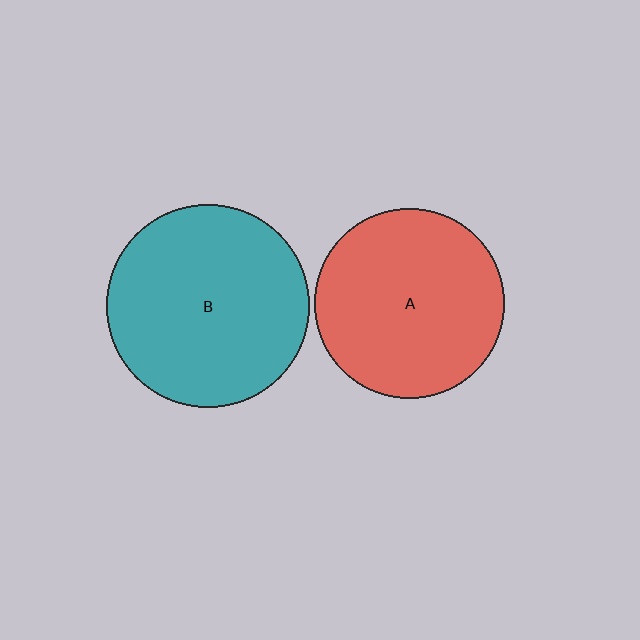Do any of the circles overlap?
No, none of the circles overlap.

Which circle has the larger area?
Circle B (teal).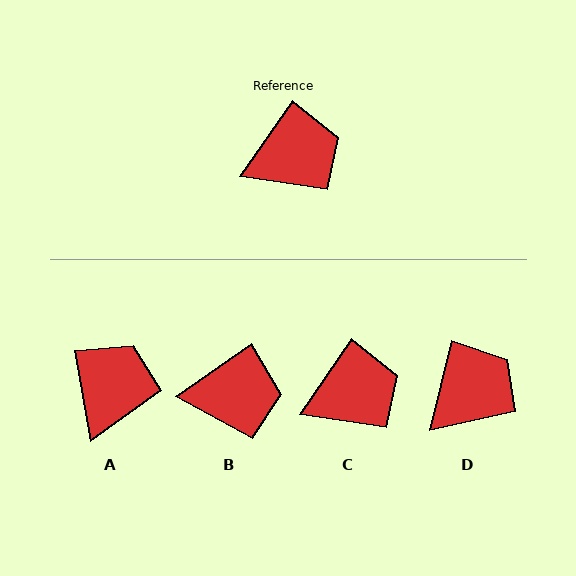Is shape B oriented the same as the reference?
No, it is off by about 21 degrees.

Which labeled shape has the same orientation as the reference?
C.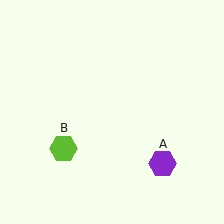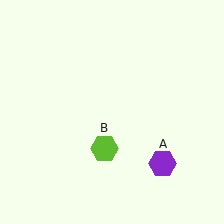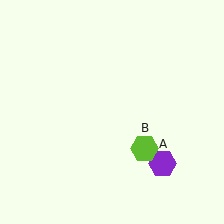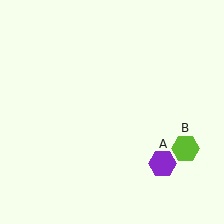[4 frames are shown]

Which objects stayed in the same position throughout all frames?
Purple hexagon (object A) remained stationary.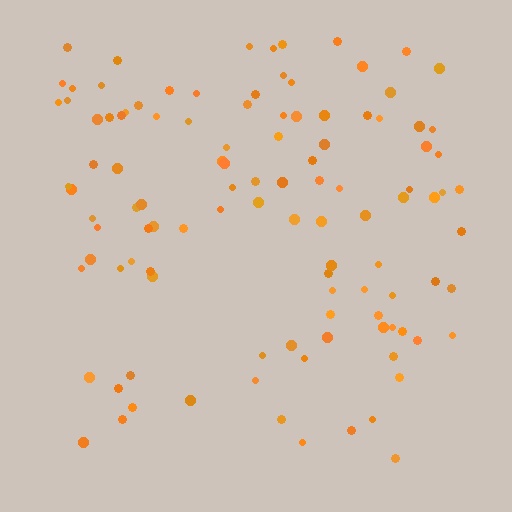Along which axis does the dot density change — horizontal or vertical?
Vertical.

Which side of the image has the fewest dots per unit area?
The bottom.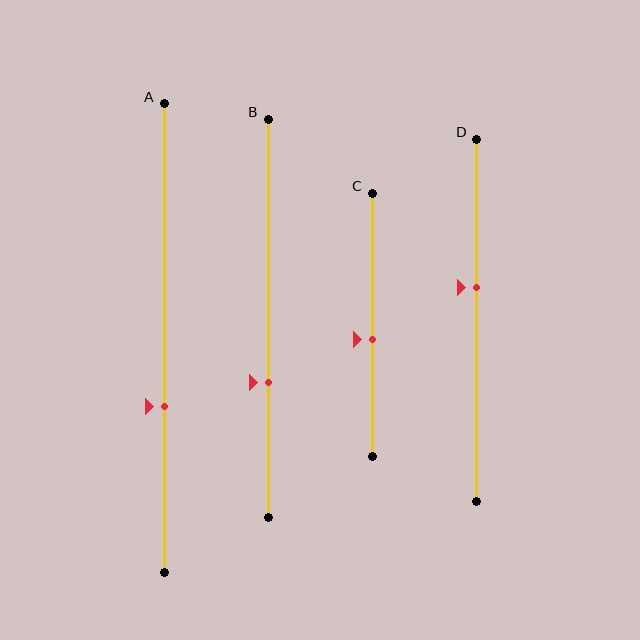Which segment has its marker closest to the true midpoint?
Segment C has its marker closest to the true midpoint.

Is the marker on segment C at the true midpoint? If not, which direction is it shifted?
No, the marker on segment C is shifted downward by about 5% of the segment length.